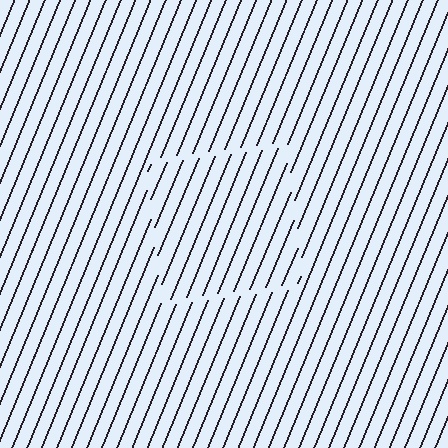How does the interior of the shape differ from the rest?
The interior of the shape contains the same grating, shifted by half a period — the contour is defined by the phase discontinuity where line-ends from the inner and outer gratings abut.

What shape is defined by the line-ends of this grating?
An illusory square. The interior of the shape contains the same grating, shifted by half a period — the contour is defined by the phase discontinuity where line-ends from the inner and outer gratings abut.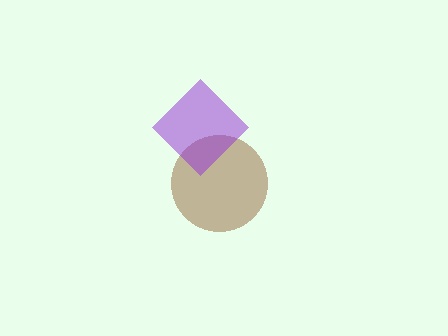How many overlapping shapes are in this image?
There are 2 overlapping shapes in the image.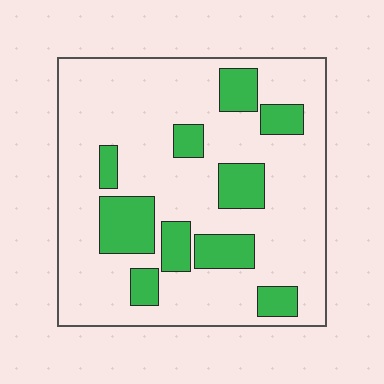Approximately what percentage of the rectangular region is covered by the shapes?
Approximately 25%.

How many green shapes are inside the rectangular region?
10.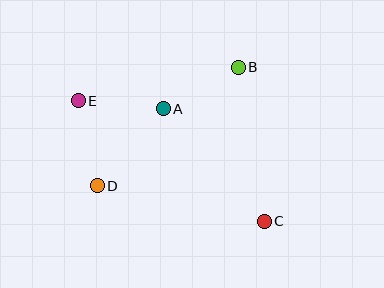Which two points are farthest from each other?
Points C and E are farthest from each other.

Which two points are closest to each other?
Points A and E are closest to each other.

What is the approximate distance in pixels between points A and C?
The distance between A and C is approximately 151 pixels.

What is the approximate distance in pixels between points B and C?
The distance between B and C is approximately 156 pixels.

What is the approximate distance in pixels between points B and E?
The distance between B and E is approximately 164 pixels.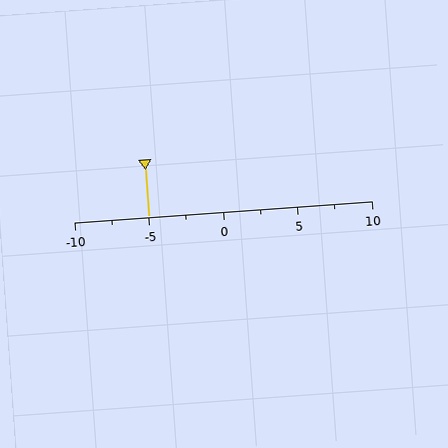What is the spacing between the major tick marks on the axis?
The major ticks are spaced 5 apart.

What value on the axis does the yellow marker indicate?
The marker indicates approximately -5.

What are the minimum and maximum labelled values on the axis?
The axis runs from -10 to 10.